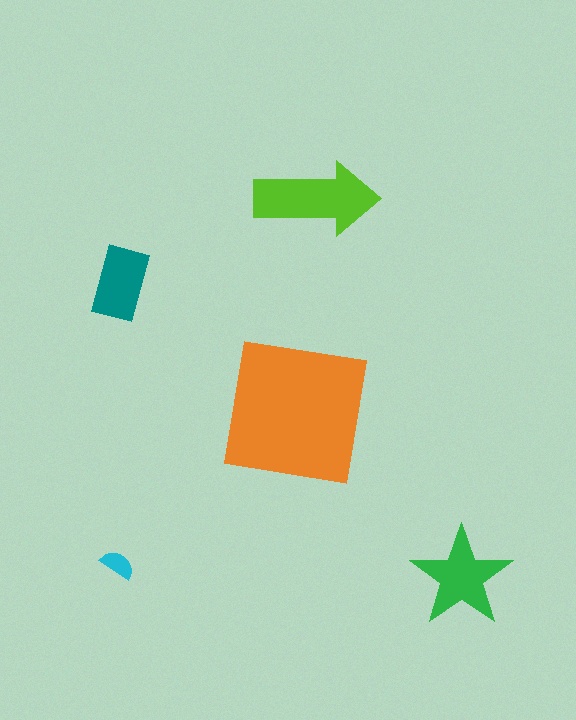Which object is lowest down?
The green star is bottommost.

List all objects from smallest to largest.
The cyan semicircle, the teal rectangle, the green star, the lime arrow, the orange square.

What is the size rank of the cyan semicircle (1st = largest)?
5th.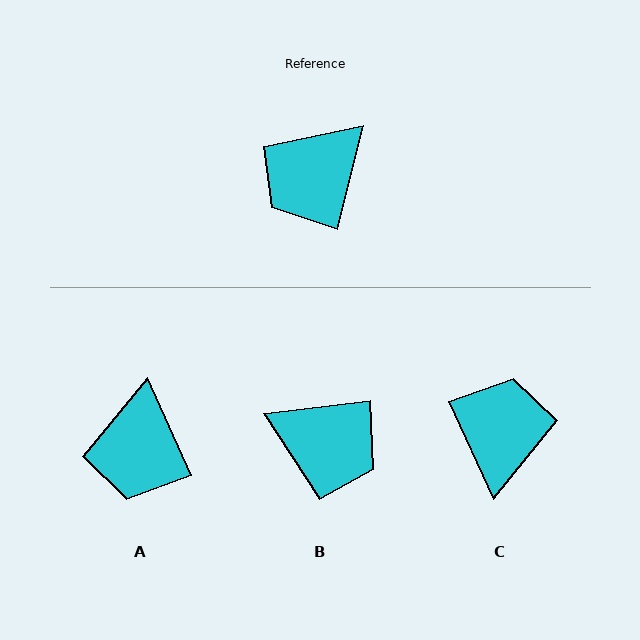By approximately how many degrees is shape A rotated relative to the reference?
Approximately 39 degrees counter-clockwise.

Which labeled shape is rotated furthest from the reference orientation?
C, about 141 degrees away.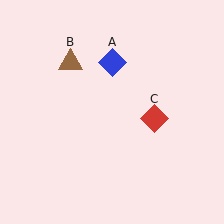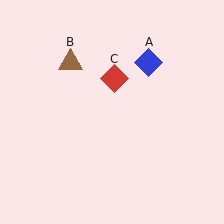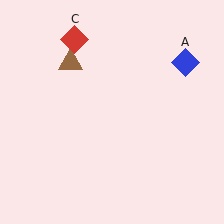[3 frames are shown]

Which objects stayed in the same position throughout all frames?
Brown triangle (object B) remained stationary.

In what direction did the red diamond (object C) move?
The red diamond (object C) moved up and to the left.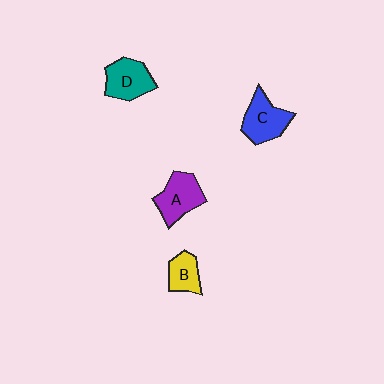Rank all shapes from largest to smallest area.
From largest to smallest: A (purple), C (blue), D (teal), B (yellow).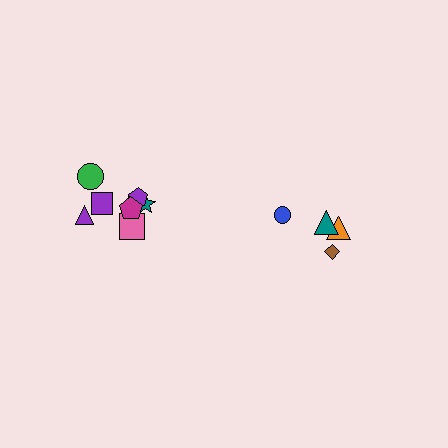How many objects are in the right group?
There are 4 objects.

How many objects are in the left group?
There are 8 objects.